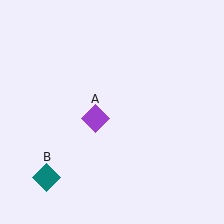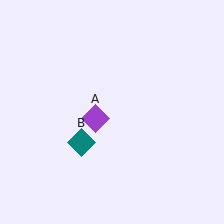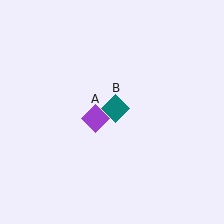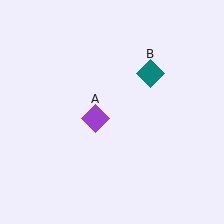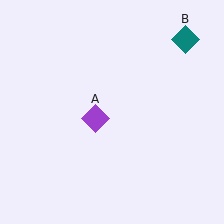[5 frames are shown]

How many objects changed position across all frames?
1 object changed position: teal diamond (object B).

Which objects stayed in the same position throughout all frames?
Purple diamond (object A) remained stationary.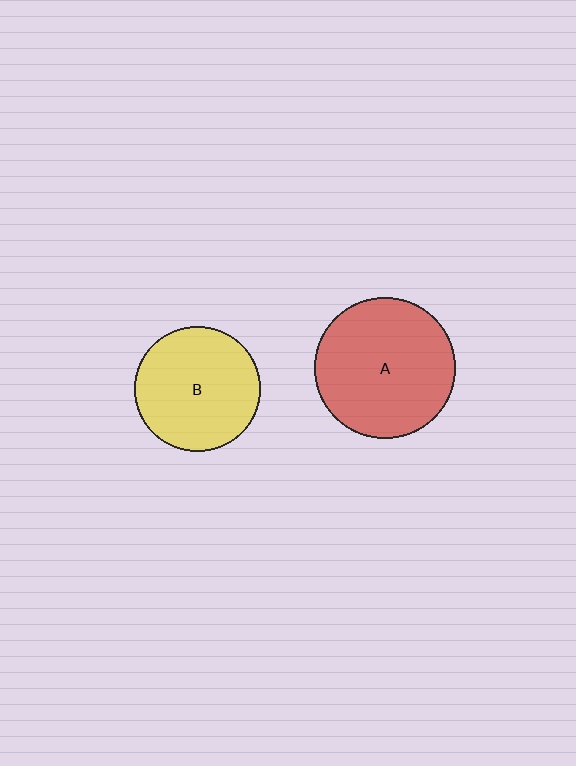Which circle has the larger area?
Circle A (red).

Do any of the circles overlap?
No, none of the circles overlap.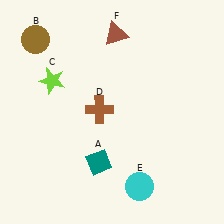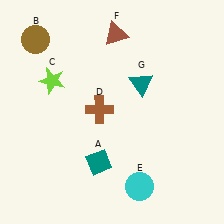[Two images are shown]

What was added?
A teal triangle (G) was added in Image 2.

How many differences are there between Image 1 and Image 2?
There is 1 difference between the two images.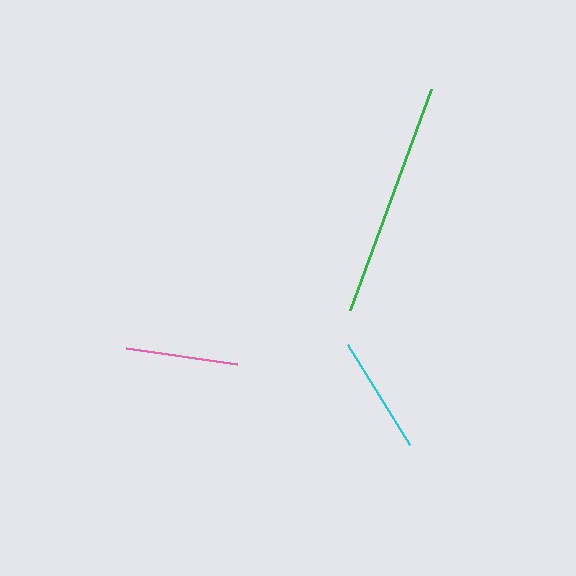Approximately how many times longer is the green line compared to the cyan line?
The green line is approximately 2.0 times the length of the cyan line.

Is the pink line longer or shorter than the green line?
The green line is longer than the pink line.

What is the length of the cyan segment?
The cyan segment is approximately 118 pixels long.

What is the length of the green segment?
The green segment is approximately 235 pixels long.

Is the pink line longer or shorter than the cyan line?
The cyan line is longer than the pink line.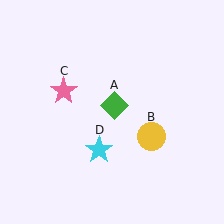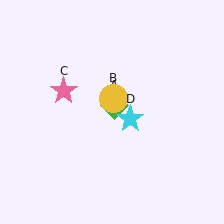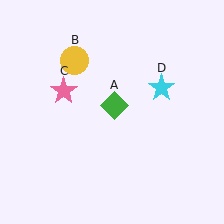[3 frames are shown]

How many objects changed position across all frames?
2 objects changed position: yellow circle (object B), cyan star (object D).